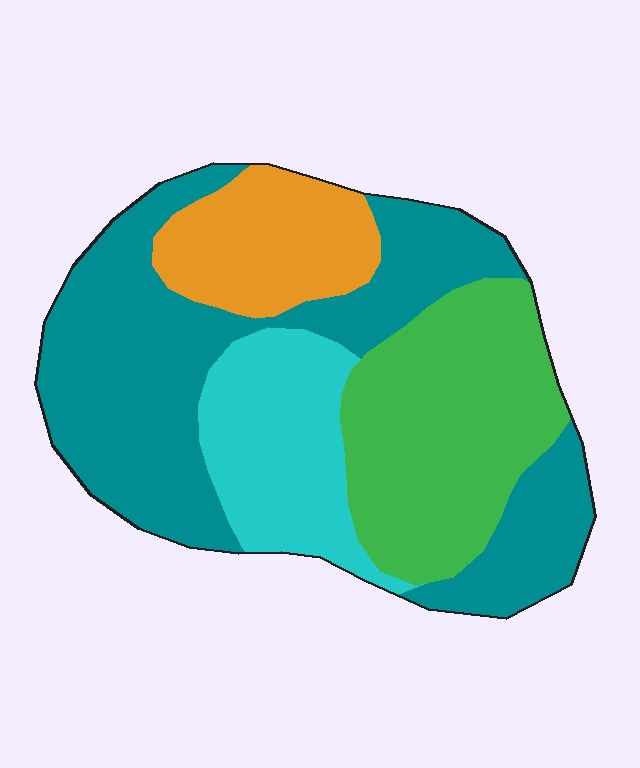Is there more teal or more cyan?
Teal.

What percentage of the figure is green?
Green covers about 25% of the figure.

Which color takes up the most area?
Teal, at roughly 45%.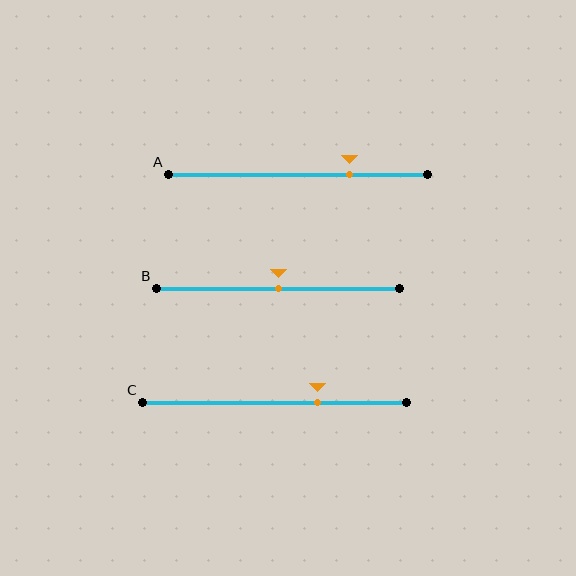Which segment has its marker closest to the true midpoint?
Segment B has its marker closest to the true midpoint.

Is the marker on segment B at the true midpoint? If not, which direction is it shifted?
Yes, the marker on segment B is at the true midpoint.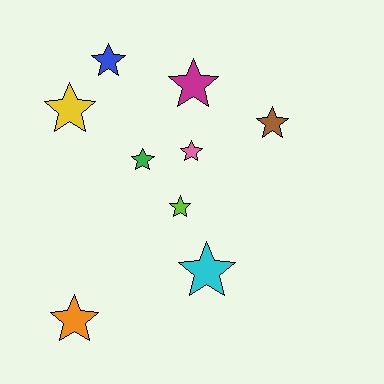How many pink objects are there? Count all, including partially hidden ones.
There is 1 pink object.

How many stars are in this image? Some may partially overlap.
There are 9 stars.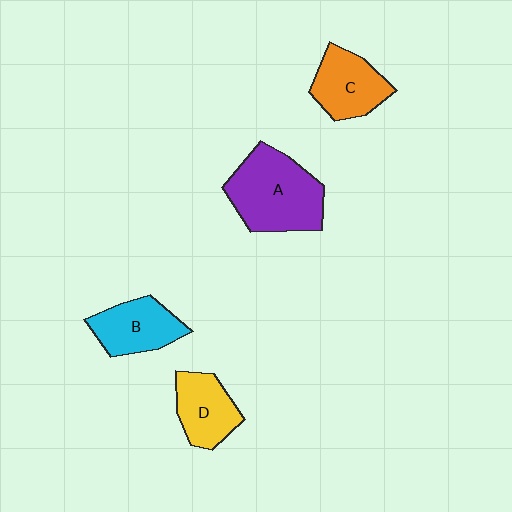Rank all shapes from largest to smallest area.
From largest to smallest: A (purple), B (cyan), C (orange), D (yellow).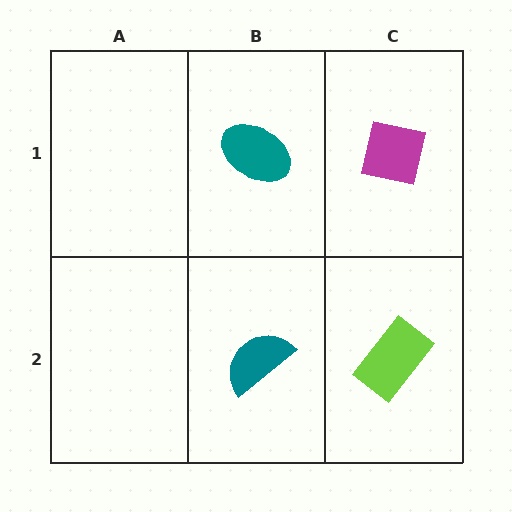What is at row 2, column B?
A teal semicircle.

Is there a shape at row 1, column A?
No, that cell is empty.